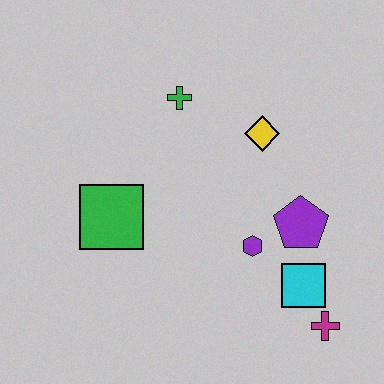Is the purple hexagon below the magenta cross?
No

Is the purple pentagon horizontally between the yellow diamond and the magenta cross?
Yes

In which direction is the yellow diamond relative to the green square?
The yellow diamond is to the right of the green square.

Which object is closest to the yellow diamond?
The green cross is closest to the yellow diamond.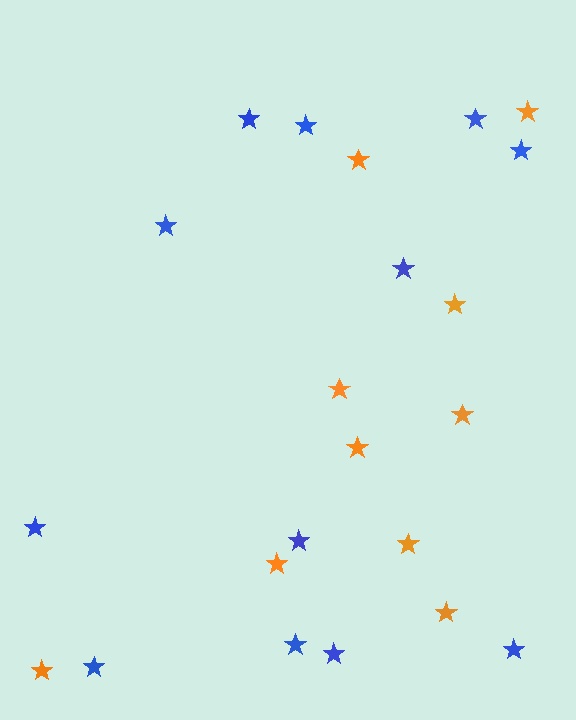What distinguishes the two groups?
There are 2 groups: one group of orange stars (10) and one group of blue stars (12).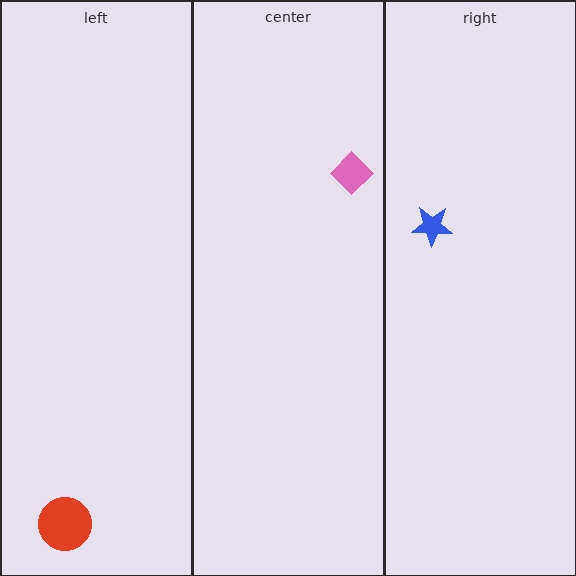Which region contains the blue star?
The right region.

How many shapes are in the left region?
1.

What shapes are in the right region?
The blue star.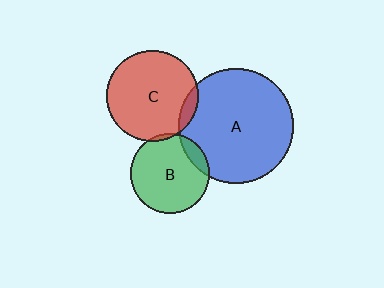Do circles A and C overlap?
Yes.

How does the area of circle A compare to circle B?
Approximately 2.1 times.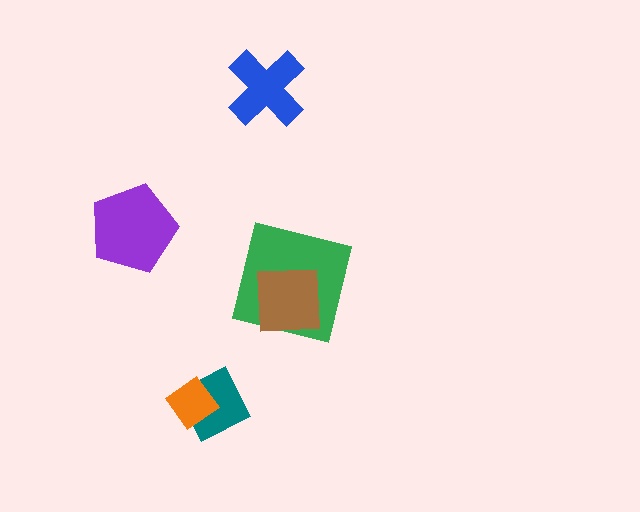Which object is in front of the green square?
The brown square is in front of the green square.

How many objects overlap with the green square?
1 object overlaps with the green square.